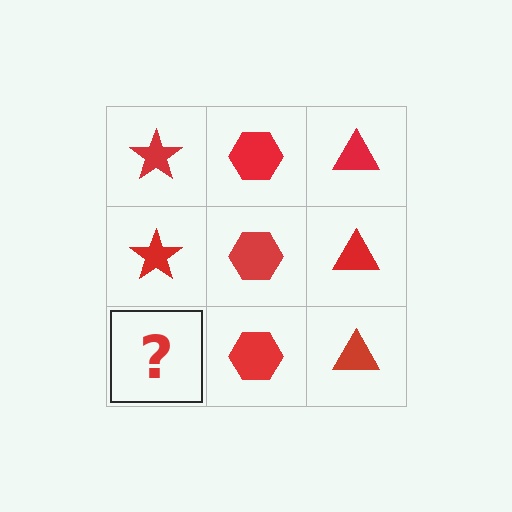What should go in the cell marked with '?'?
The missing cell should contain a red star.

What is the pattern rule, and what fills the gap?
The rule is that each column has a consistent shape. The gap should be filled with a red star.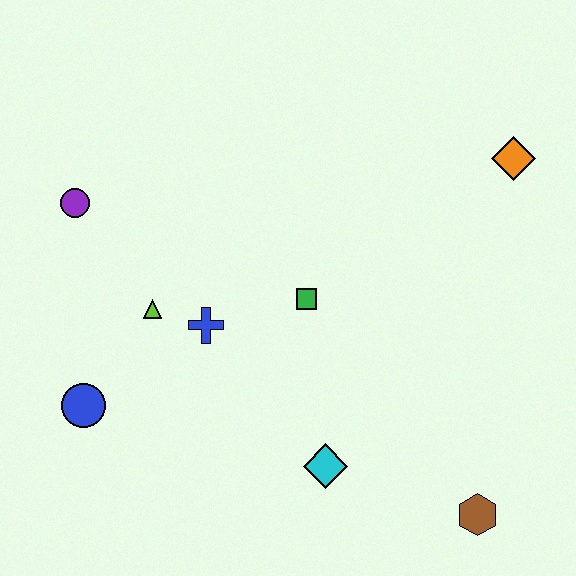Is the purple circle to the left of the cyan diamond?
Yes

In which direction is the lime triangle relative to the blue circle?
The lime triangle is above the blue circle.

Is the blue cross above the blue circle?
Yes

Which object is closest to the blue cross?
The lime triangle is closest to the blue cross.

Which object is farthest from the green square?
The brown hexagon is farthest from the green square.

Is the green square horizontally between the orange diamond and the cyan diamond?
No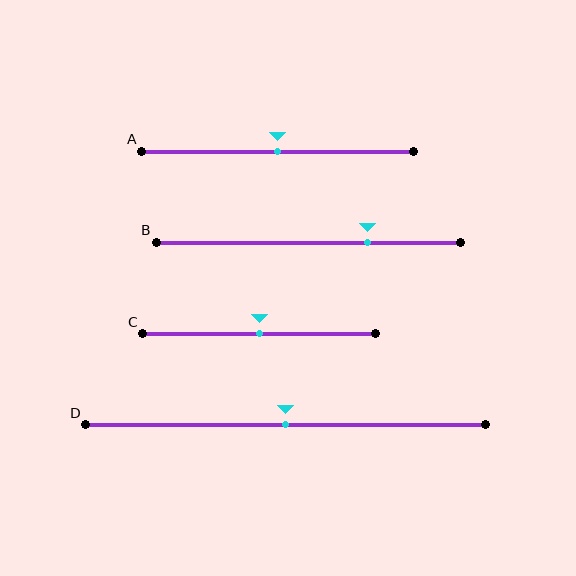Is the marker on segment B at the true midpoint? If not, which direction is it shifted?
No, the marker on segment B is shifted to the right by about 19% of the segment length.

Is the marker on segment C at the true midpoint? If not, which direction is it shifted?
Yes, the marker on segment C is at the true midpoint.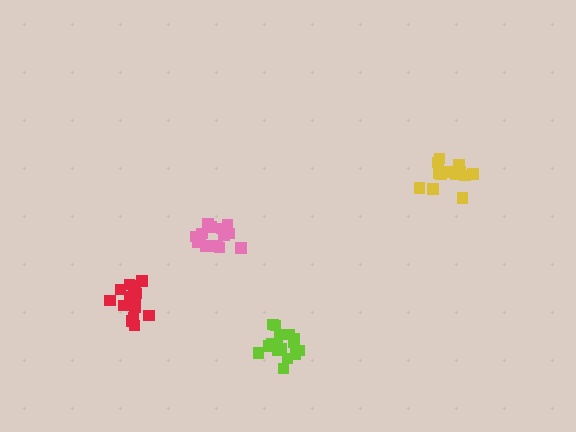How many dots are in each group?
Group 1: 14 dots, Group 2: 17 dots, Group 3: 16 dots, Group 4: 17 dots (64 total).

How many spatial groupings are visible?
There are 4 spatial groupings.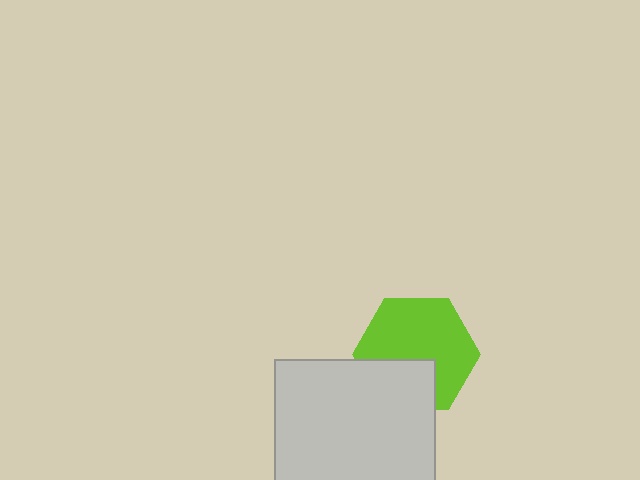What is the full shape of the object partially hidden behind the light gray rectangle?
The partially hidden object is a lime hexagon.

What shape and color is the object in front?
The object in front is a light gray rectangle.